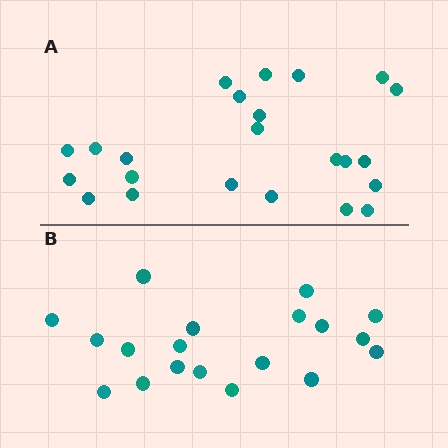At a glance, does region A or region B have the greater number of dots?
Region A (the top region) has more dots.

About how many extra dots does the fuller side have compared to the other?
Region A has about 4 more dots than region B.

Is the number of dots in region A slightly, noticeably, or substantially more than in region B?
Region A has only slightly more — the two regions are fairly close. The ratio is roughly 1.2 to 1.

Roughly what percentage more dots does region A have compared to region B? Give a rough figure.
About 20% more.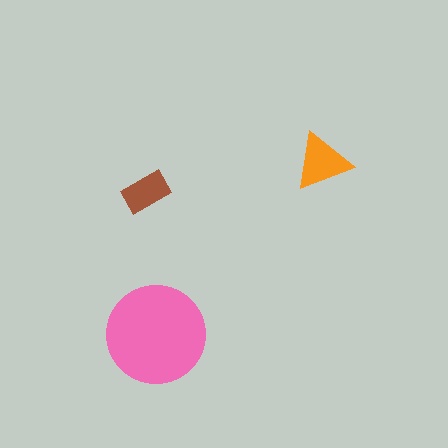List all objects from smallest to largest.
The brown rectangle, the orange triangle, the pink circle.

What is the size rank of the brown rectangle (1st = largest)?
3rd.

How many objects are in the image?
There are 3 objects in the image.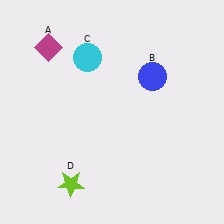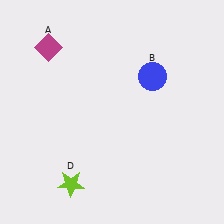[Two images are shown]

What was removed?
The cyan circle (C) was removed in Image 2.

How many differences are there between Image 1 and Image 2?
There is 1 difference between the two images.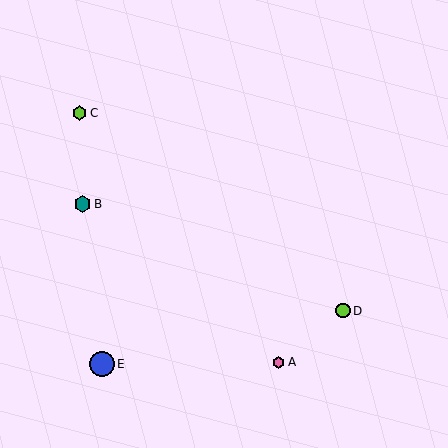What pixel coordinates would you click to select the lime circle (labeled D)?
Click at (343, 311) to select the lime circle D.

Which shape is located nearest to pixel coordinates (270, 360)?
The pink hexagon (labeled A) at (279, 362) is nearest to that location.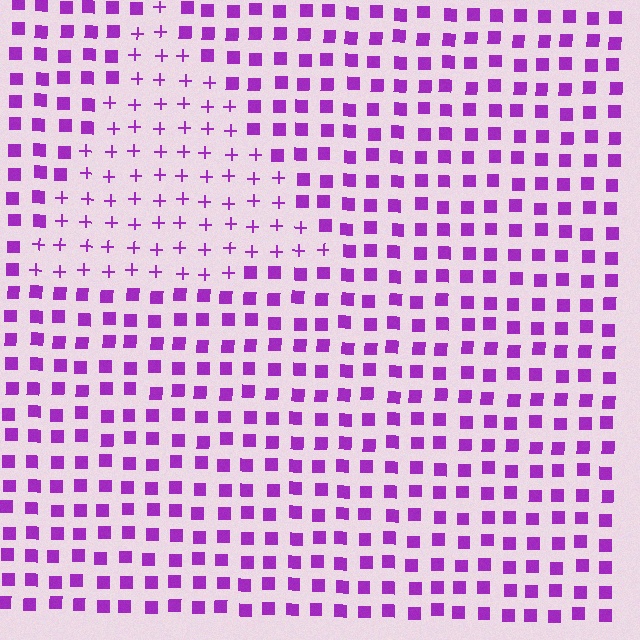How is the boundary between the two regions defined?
The boundary is defined by a change in element shape: plus signs inside vs. squares outside. All elements share the same color and spacing.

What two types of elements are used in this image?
The image uses plus signs inside the triangle region and squares outside it.